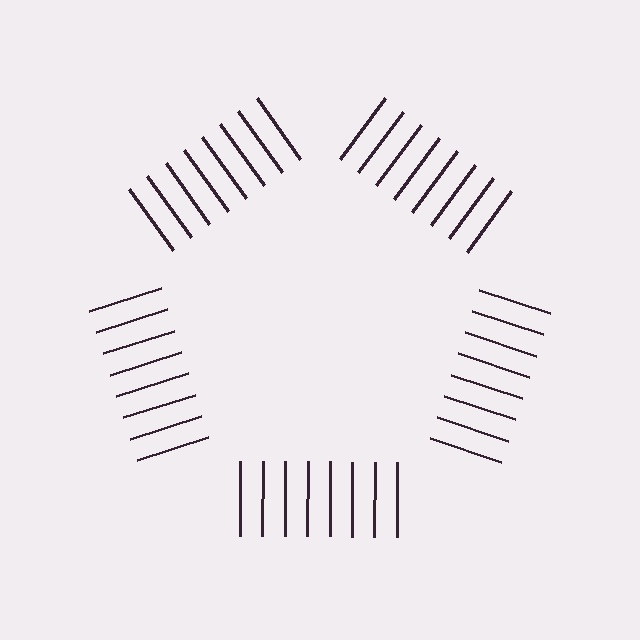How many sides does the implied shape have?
5 sides — the line-ends trace a pentagon.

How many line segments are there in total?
40 — 8 along each of the 5 edges.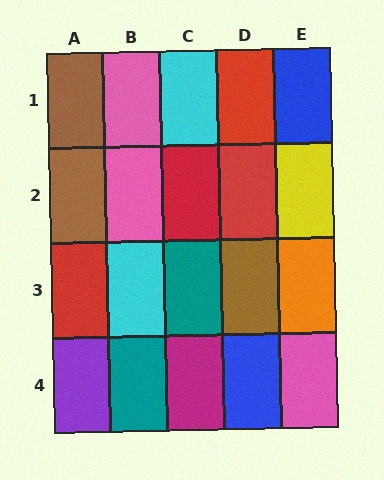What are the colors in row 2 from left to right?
Brown, pink, red, red, yellow.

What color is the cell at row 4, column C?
Magenta.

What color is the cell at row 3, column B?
Cyan.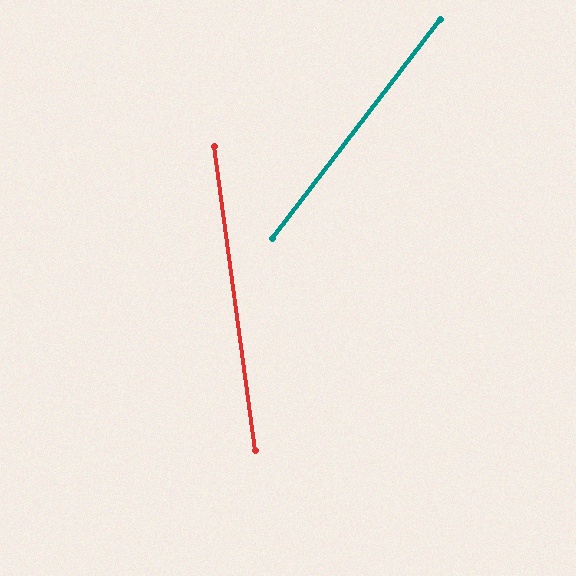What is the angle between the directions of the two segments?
Approximately 45 degrees.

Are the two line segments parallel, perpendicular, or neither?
Neither parallel nor perpendicular — they differ by about 45°.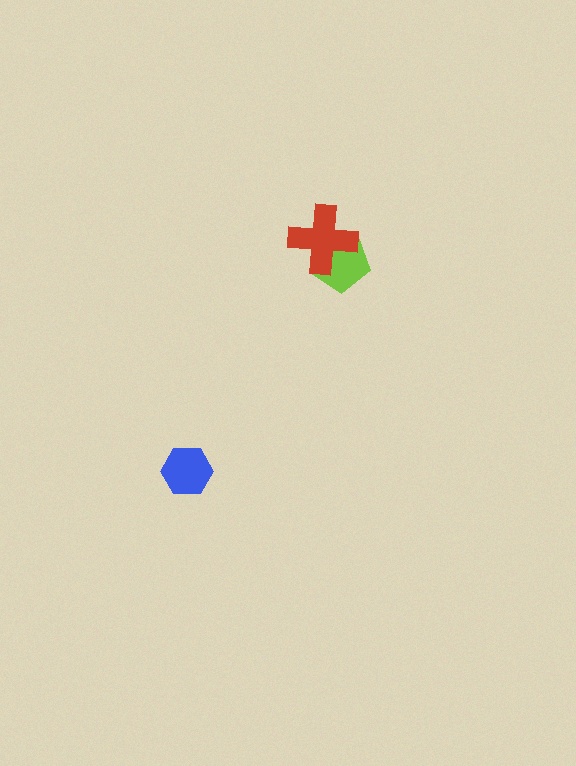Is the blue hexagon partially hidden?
No, no other shape covers it.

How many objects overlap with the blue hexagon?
0 objects overlap with the blue hexagon.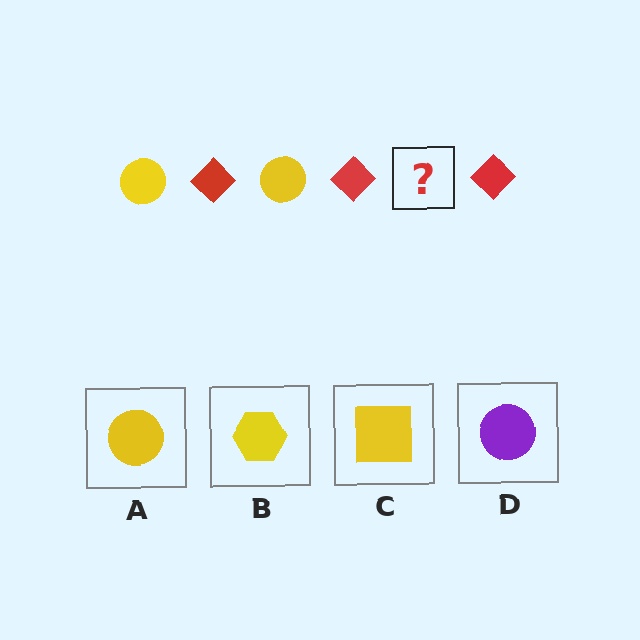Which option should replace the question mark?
Option A.